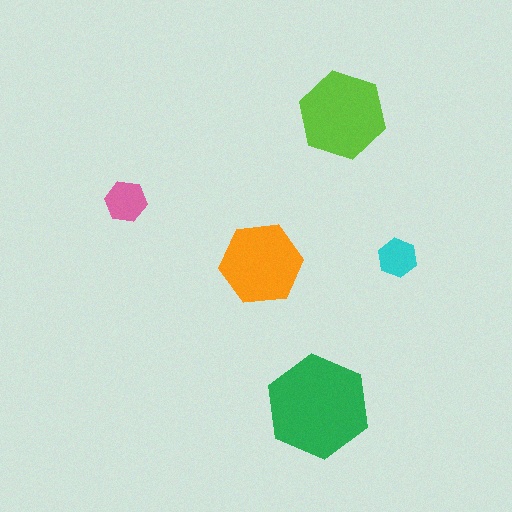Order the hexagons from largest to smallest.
the green one, the lime one, the orange one, the pink one, the cyan one.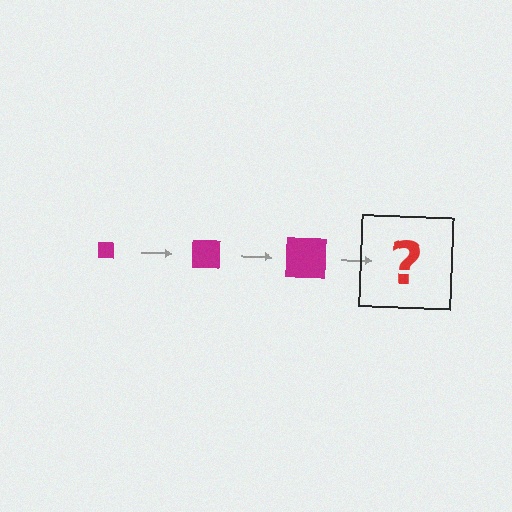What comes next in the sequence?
The next element should be a magenta square, larger than the previous one.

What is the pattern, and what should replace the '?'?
The pattern is that the square gets progressively larger each step. The '?' should be a magenta square, larger than the previous one.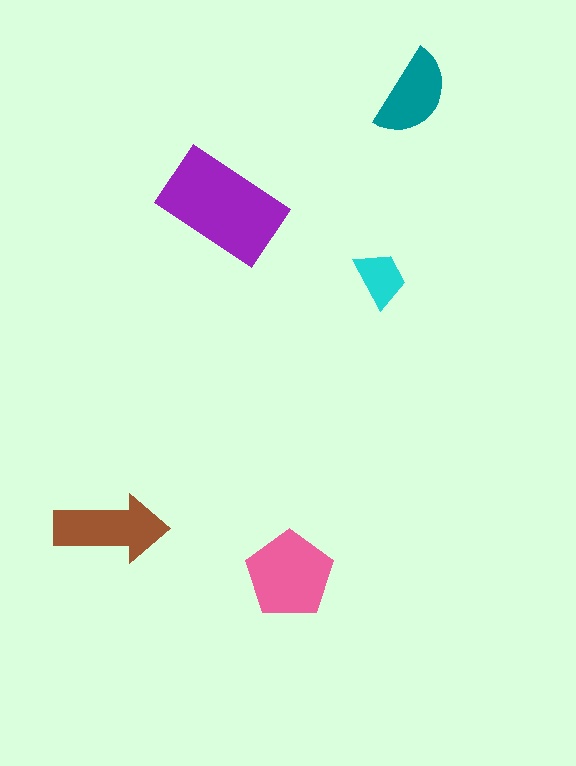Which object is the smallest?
The cyan trapezoid.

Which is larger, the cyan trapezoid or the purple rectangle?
The purple rectangle.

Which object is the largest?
The purple rectangle.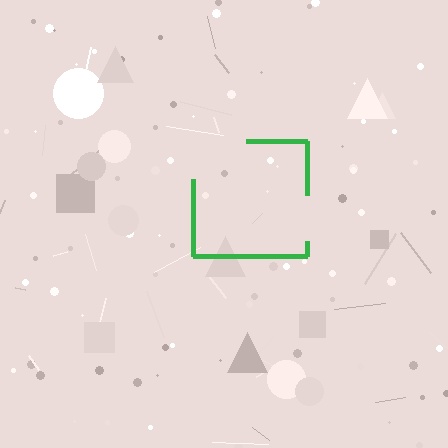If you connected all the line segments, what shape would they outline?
They would outline a square.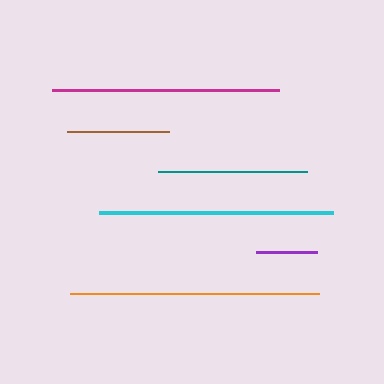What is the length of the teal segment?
The teal segment is approximately 149 pixels long.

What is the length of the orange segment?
The orange segment is approximately 249 pixels long.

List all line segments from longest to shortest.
From longest to shortest: orange, cyan, magenta, teal, brown, purple.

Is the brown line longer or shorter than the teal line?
The teal line is longer than the brown line.